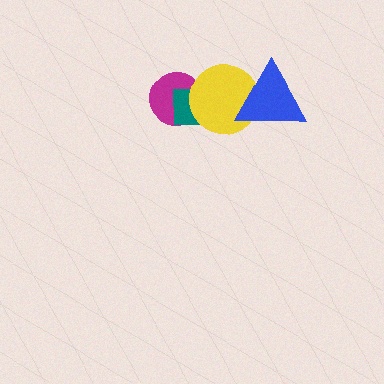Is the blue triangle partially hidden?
No, no other shape covers it.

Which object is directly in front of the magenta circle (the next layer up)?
The teal square is directly in front of the magenta circle.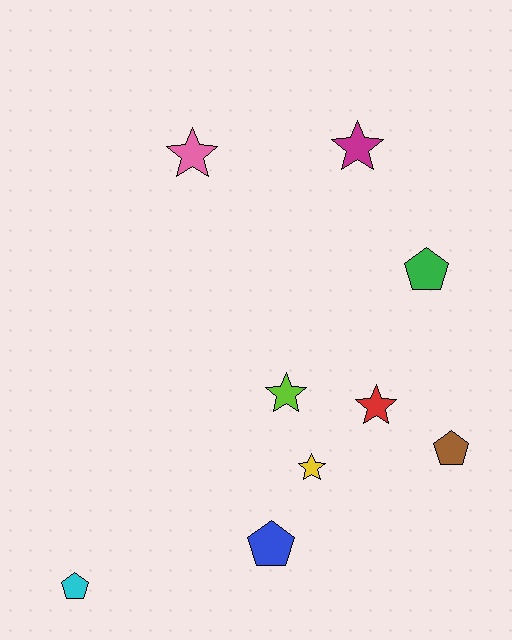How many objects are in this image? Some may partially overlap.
There are 9 objects.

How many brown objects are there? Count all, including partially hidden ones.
There is 1 brown object.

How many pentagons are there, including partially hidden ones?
There are 4 pentagons.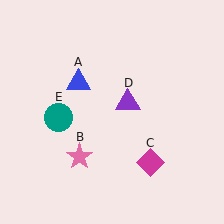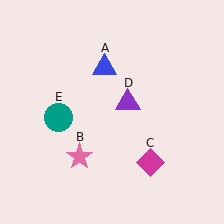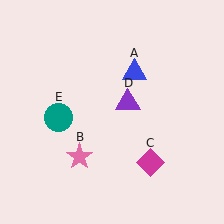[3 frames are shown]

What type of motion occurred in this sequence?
The blue triangle (object A) rotated clockwise around the center of the scene.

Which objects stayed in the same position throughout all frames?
Pink star (object B) and magenta diamond (object C) and purple triangle (object D) and teal circle (object E) remained stationary.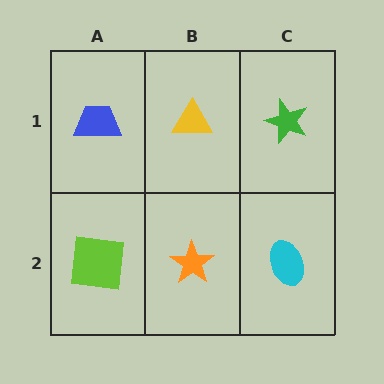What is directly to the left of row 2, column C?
An orange star.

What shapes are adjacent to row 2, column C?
A green star (row 1, column C), an orange star (row 2, column B).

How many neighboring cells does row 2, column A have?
2.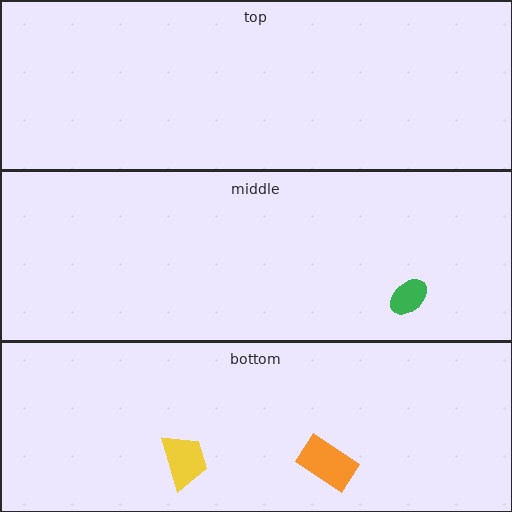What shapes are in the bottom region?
The orange rectangle, the yellow trapezoid.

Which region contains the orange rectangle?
The bottom region.